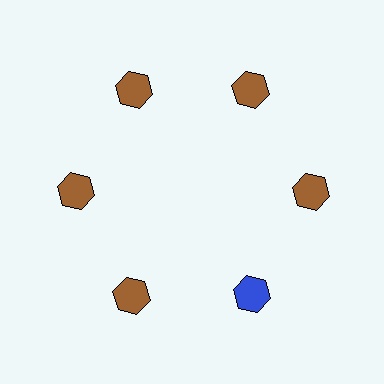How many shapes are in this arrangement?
There are 6 shapes arranged in a ring pattern.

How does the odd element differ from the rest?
It has a different color: blue instead of brown.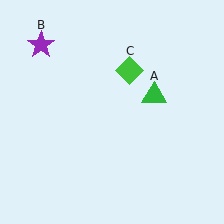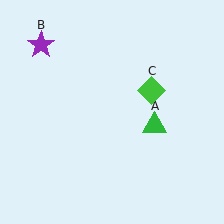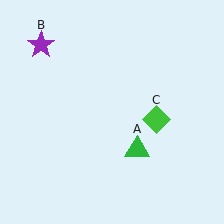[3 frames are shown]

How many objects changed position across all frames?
2 objects changed position: green triangle (object A), green diamond (object C).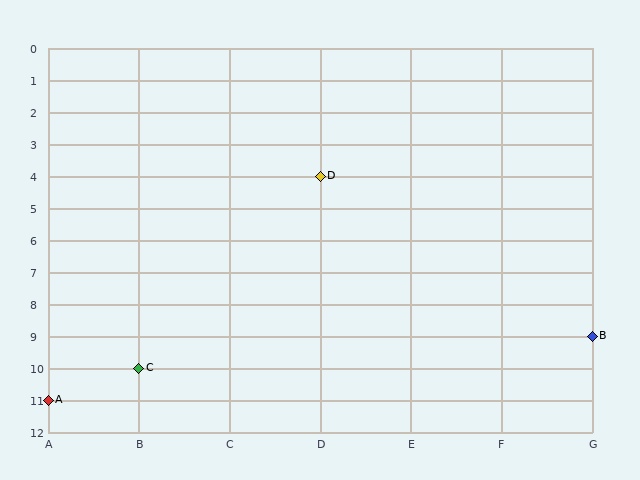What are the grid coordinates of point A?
Point A is at grid coordinates (A, 11).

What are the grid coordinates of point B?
Point B is at grid coordinates (G, 9).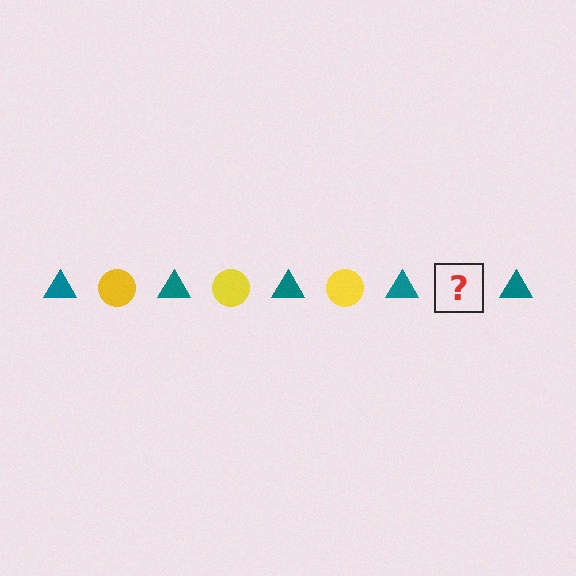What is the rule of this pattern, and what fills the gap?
The rule is that the pattern alternates between teal triangle and yellow circle. The gap should be filled with a yellow circle.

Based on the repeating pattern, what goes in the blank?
The blank should be a yellow circle.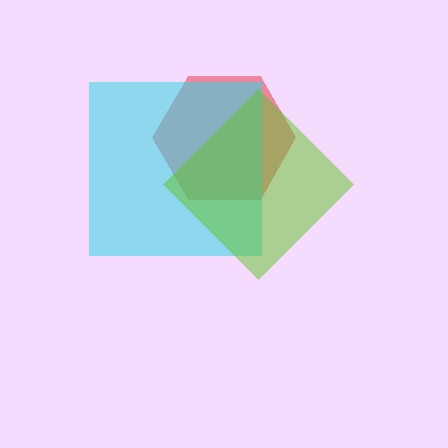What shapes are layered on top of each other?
The layered shapes are: a red hexagon, a cyan square, a lime diamond.